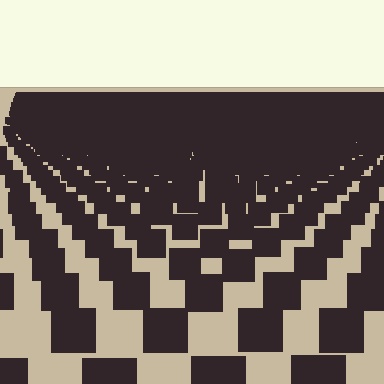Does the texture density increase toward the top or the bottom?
Density increases toward the top.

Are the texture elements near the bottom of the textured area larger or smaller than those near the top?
Larger. Near the bottom, elements are closer to the viewer and appear at a bigger on-screen size.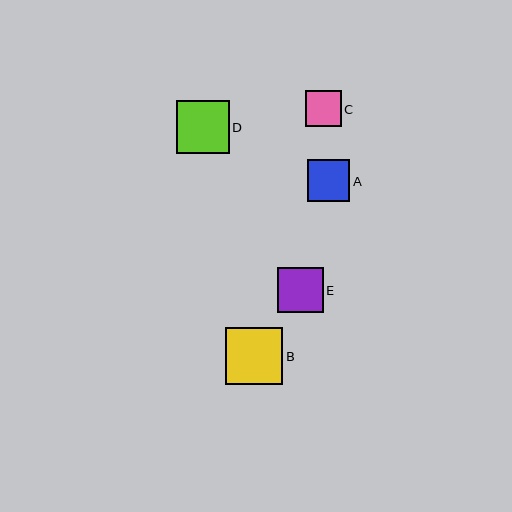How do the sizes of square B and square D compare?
Square B and square D are approximately the same size.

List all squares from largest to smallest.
From largest to smallest: B, D, E, A, C.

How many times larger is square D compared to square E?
Square D is approximately 1.2 times the size of square E.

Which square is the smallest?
Square C is the smallest with a size of approximately 36 pixels.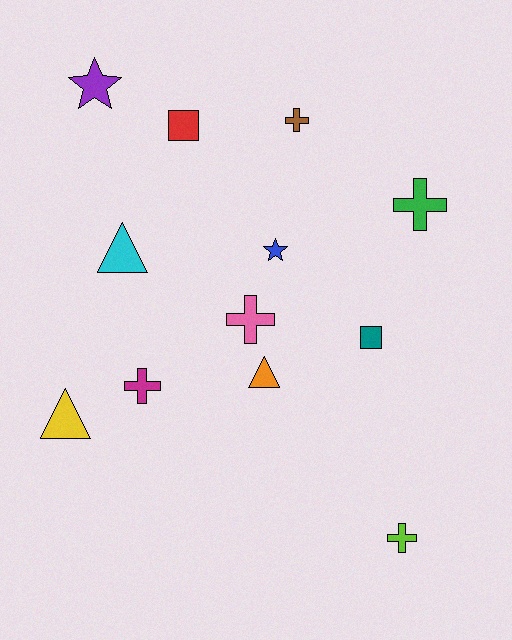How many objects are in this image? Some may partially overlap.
There are 12 objects.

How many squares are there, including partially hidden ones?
There are 2 squares.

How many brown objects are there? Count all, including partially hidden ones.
There is 1 brown object.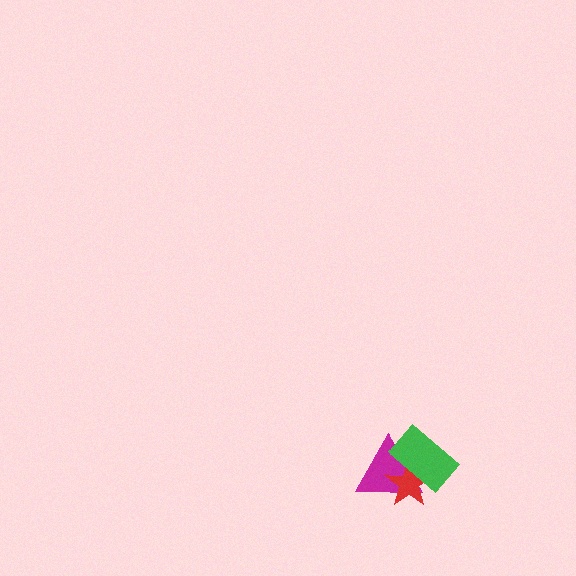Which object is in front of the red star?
The green rectangle is in front of the red star.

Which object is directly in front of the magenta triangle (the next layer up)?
The red star is directly in front of the magenta triangle.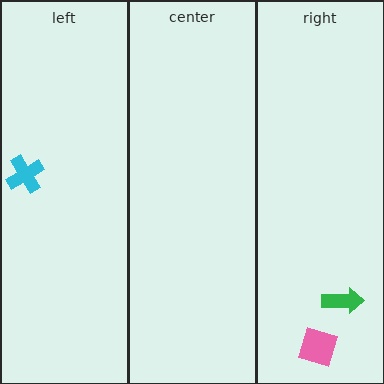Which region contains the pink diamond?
The right region.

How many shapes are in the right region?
2.